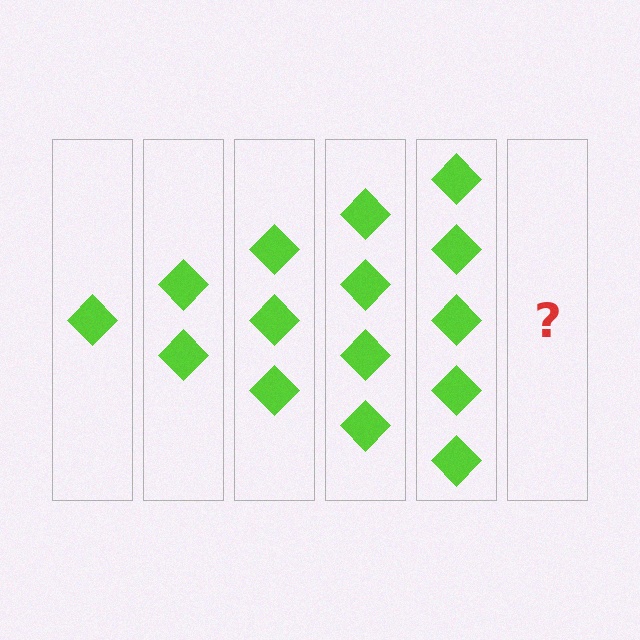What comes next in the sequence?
The next element should be 6 diamonds.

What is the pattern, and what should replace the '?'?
The pattern is that each step adds one more diamond. The '?' should be 6 diamonds.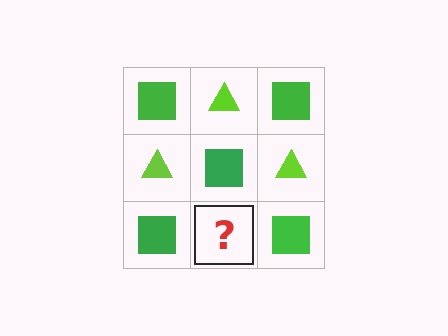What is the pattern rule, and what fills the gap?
The rule is that it alternates green square and lime triangle in a checkerboard pattern. The gap should be filled with a lime triangle.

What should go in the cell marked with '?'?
The missing cell should contain a lime triangle.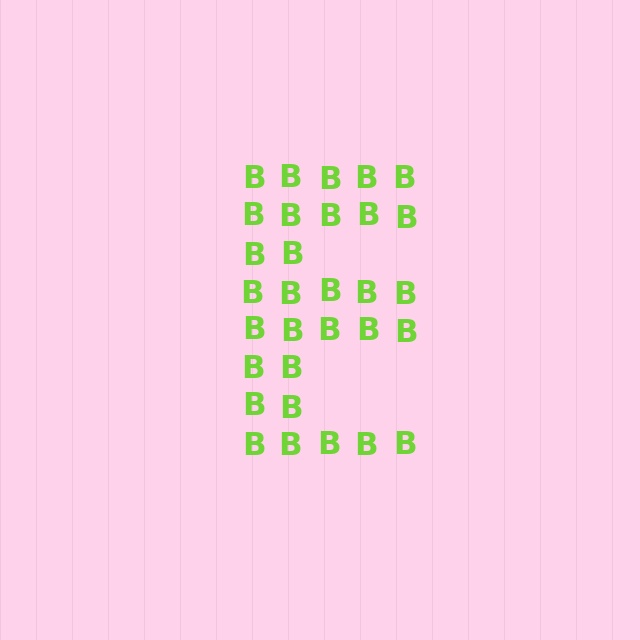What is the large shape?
The large shape is the letter E.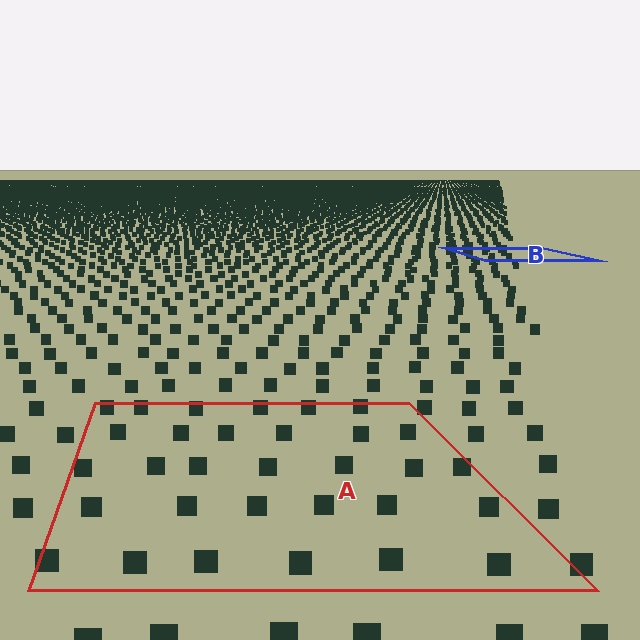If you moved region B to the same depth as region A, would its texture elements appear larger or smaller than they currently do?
They would appear larger. At a closer depth, the same texture elements are projected at a bigger on-screen size.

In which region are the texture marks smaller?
The texture marks are smaller in region B, because it is farther away.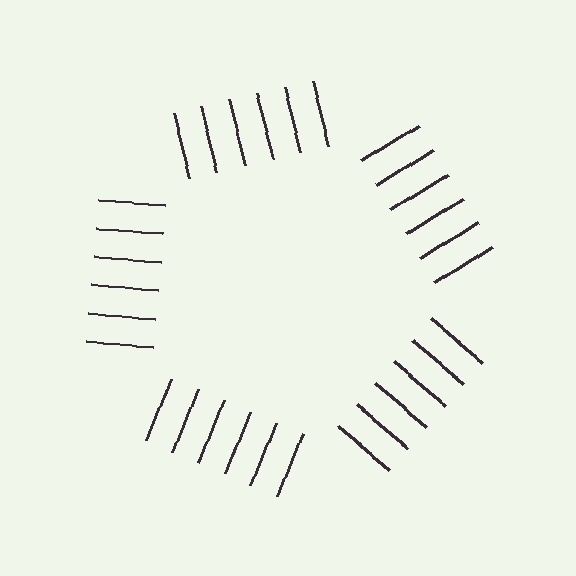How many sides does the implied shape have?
5 sides — the line-ends trace a pentagon.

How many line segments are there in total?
30 — 6 along each of the 5 edges.